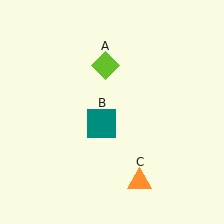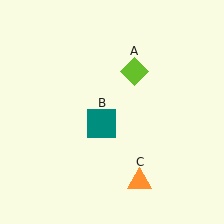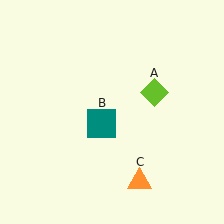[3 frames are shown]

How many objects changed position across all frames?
1 object changed position: lime diamond (object A).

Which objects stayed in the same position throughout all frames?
Teal square (object B) and orange triangle (object C) remained stationary.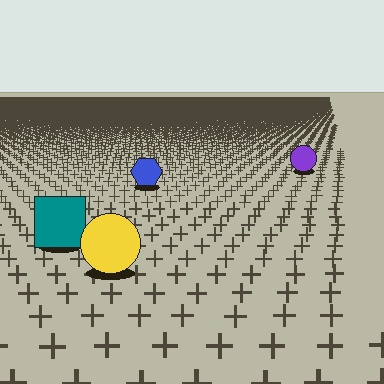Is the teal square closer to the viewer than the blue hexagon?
Yes. The teal square is closer — you can tell from the texture gradient: the ground texture is coarser near it.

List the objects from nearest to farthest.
From nearest to farthest: the yellow circle, the teal square, the blue hexagon, the purple circle.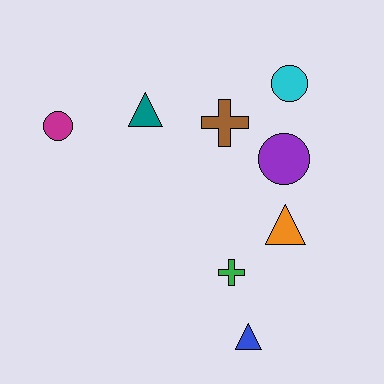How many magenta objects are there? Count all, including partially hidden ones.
There is 1 magenta object.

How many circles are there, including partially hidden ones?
There are 3 circles.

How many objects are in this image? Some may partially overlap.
There are 8 objects.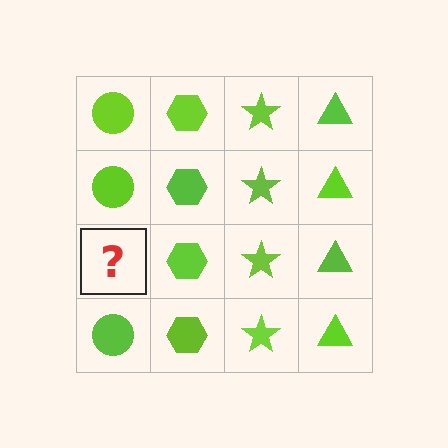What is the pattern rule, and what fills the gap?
The rule is that each column has a consistent shape. The gap should be filled with a lime circle.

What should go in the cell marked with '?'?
The missing cell should contain a lime circle.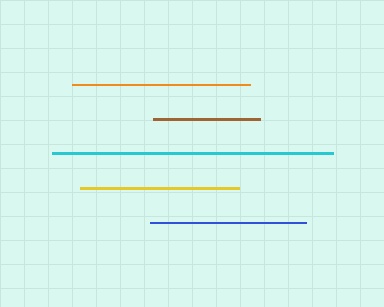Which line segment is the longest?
The cyan line is the longest at approximately 280 pixels.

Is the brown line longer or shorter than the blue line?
The blue line is longer than the brown line.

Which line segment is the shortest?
The brown line is the shortest at approximately 108 pixels.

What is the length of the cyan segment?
The cyan segment is approximately 280 pixels long.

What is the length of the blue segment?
The blue segment is approximately 156 pixels long.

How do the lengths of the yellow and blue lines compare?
The yellow and blue lines are approximately the same length.